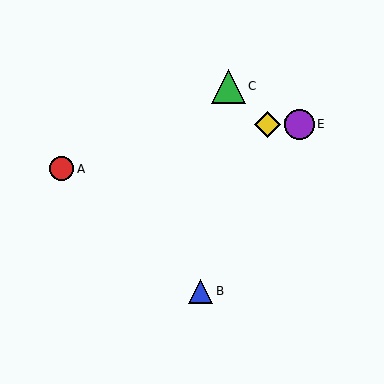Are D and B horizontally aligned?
No, D is at y≈124 and B is at y≈291.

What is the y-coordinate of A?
Object A is at y≈169.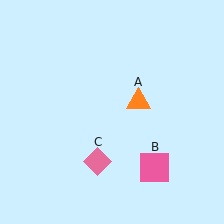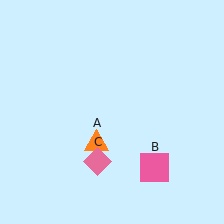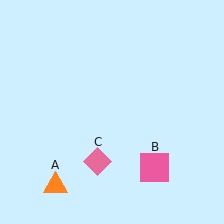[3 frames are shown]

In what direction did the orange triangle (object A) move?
The orange triangle (object A) moved down and to the left.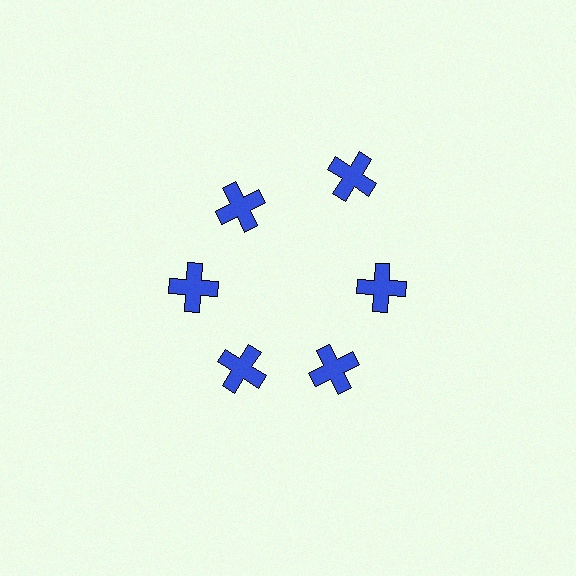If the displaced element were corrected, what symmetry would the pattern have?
It would have 6-fold rotational symmetry — the pattern would map onto itself every 60 degrees.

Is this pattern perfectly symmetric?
No. The 6 blue crosses are arranged in a ring, but one element near the 1 o'clock position is pushed outward from the center, breaking the 6-fold rotational symmetry.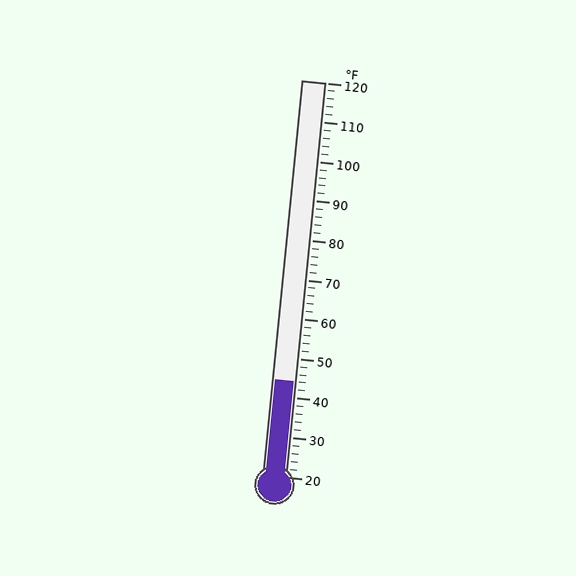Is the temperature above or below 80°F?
The temperature is below 80°F.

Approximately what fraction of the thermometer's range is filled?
The thermometer is filled to approximately 25% of its range.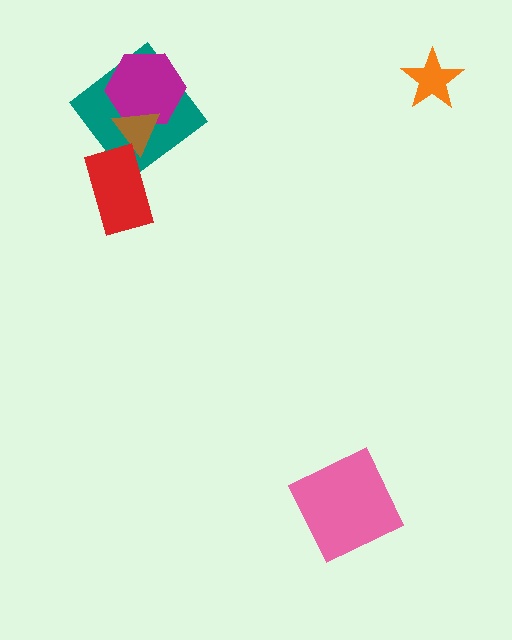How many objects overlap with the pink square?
0 objects overlap with the pink square.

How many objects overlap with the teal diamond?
3 objects overlap with the teal diamond.